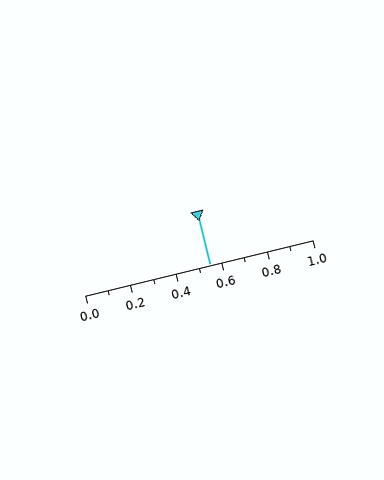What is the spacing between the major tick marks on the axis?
The major ticks are spaced 0.2 apart.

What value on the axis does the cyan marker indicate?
The marker indicates approximately 0.55.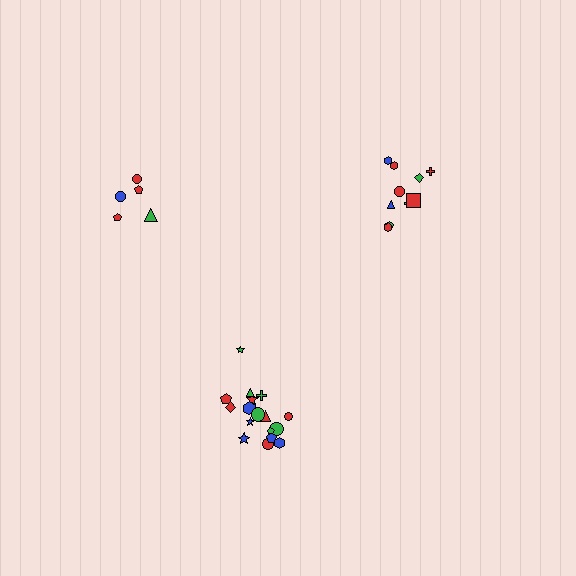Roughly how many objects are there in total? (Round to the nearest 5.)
Roughly 35 objects in total.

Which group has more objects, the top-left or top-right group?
The top-right group.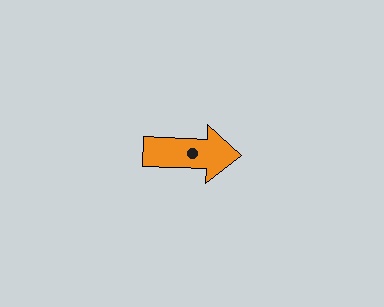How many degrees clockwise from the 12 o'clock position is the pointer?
Approximately 92 degrees.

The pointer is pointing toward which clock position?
Roughly 3 o'clock.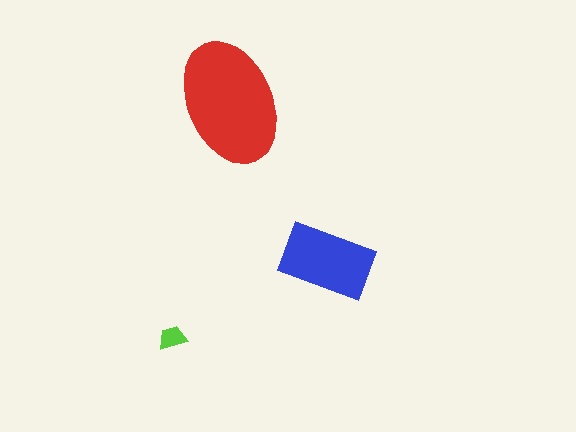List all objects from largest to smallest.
The red ellipse, the blue rectangle, the lime trapezoid.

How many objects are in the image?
There are 3 objects in the image.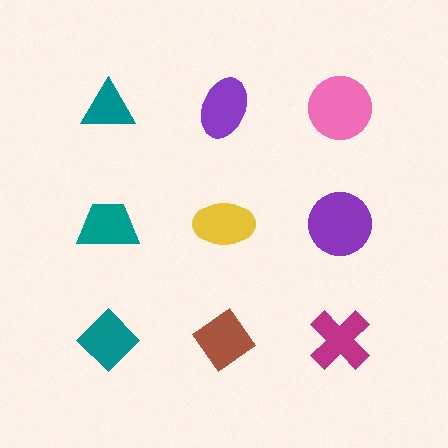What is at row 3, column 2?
A brown diamond.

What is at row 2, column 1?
A teal trapezoid.